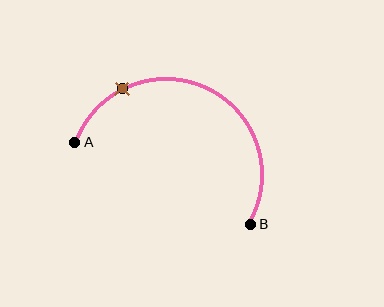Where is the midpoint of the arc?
The arc midpoint is the point on the curve farthest from the straight line joining A and B. It sits above that line.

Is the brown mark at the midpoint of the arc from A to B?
No. The brown mark lies on the arc but is closer to endpoint A. The arc midpoint would be at the point on the curve equidistant along the arc from both A and B.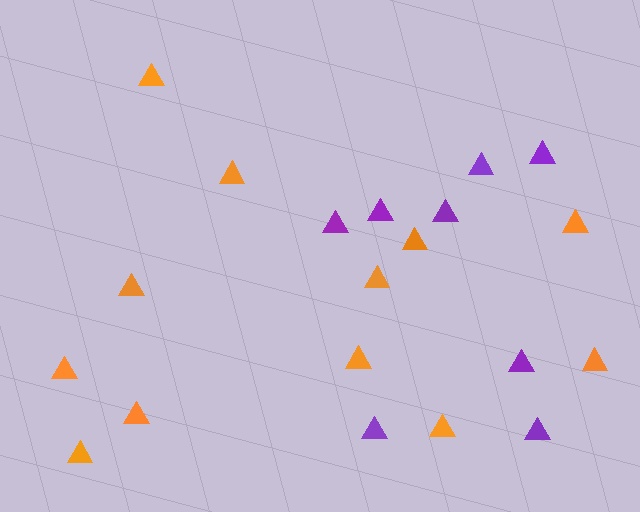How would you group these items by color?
There are 2 groups: one group of orange triangles (12) and one group of purple triangles (8).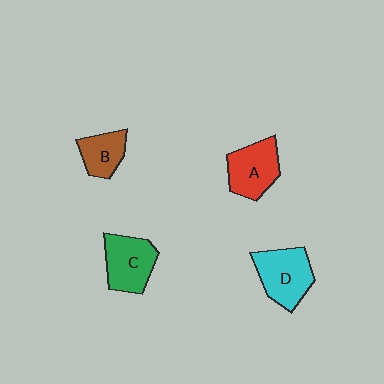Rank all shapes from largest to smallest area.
From largest to smallest: D (cyan), C (green), A (red), B (brown).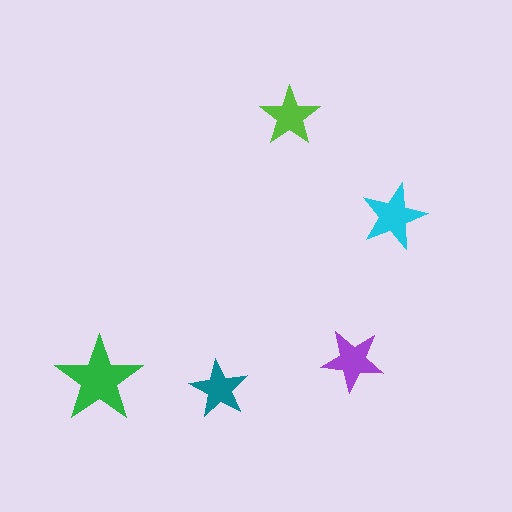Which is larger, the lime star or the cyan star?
The cyan one.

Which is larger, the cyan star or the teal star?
The cyan one.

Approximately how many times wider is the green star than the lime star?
About 1.5 times wider.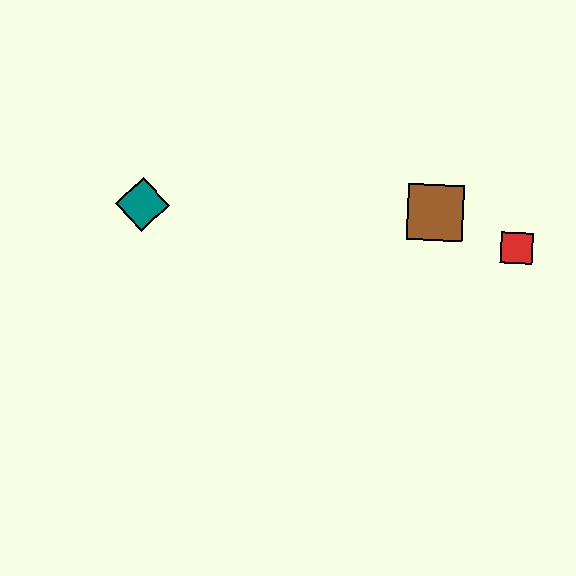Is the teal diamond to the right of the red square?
No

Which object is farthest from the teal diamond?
The red square is farthest from the teal diamond.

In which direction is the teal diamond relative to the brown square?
The teal diamond is to the left of the brown square.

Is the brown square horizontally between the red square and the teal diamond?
Yes